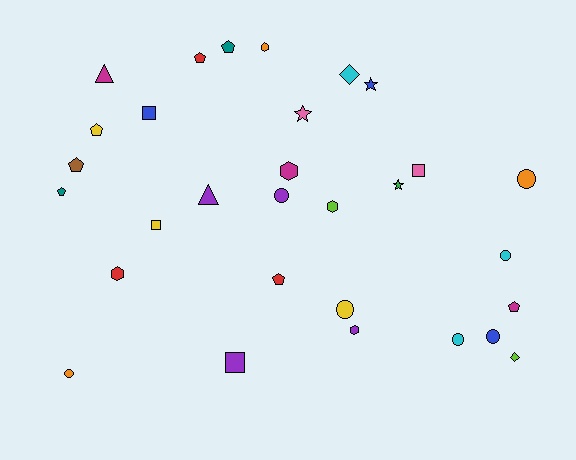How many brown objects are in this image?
There is 1 brown object.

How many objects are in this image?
There are 30 objects.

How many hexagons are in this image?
There are 5 hexagons.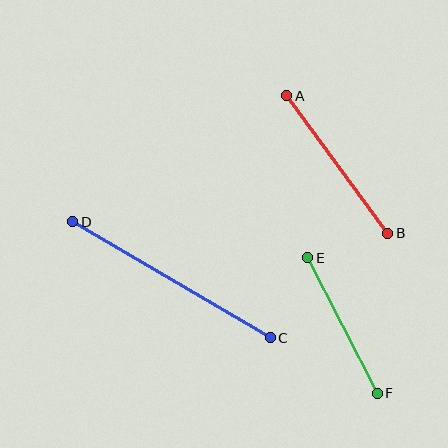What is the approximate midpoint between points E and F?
The midpoint is at approximately (342, 326) pixels.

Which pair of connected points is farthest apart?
Points C and D are farthest apart.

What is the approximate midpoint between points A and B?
The midpoint is at approximately (337, 164) pixels.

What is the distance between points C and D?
The distance is approximately 229 pixels.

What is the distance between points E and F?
The distance is approximately 152 pixels.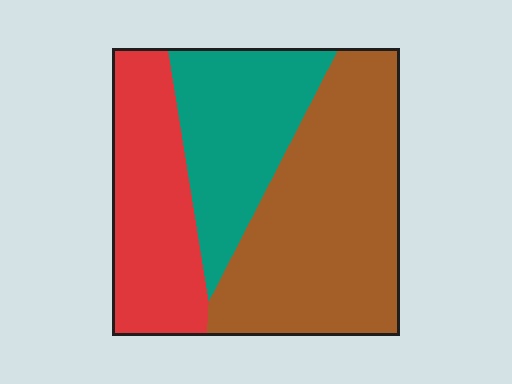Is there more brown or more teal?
Brown.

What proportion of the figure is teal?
Teal takes up about one quarter (1/4) of the figure.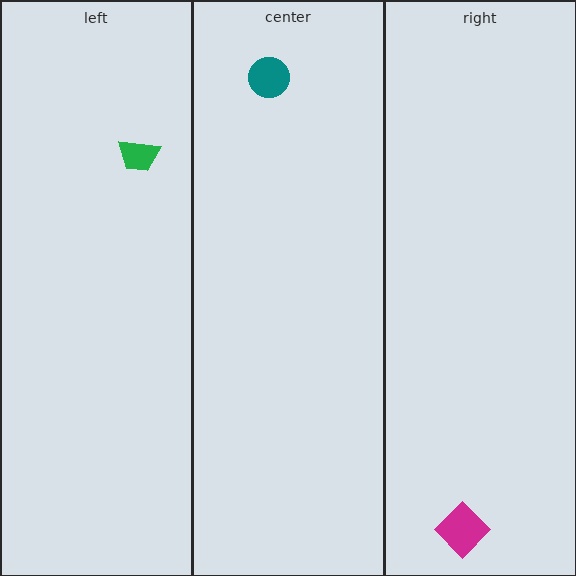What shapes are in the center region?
The teal circle.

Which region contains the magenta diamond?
The right region.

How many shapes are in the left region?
1.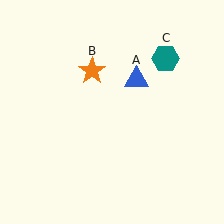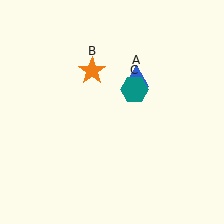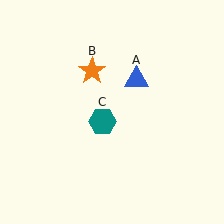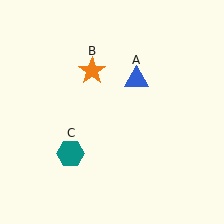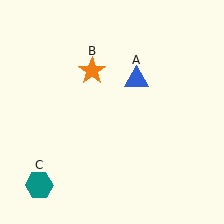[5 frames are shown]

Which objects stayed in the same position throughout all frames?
Blue triangle (object A) and orange star (object B) remained stationary.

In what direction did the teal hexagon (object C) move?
The teal hexagon (object C) moved down and to the left.